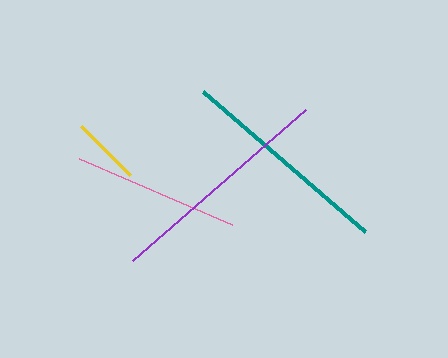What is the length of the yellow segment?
The yellow segment is approximately 69 pixels long.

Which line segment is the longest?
The purple line is the longest at approximately 229 pixels.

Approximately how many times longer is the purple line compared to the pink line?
The purple line is approximately 1.4 times the length of the pink line.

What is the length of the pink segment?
The pink segment is approximately 167 pixels long.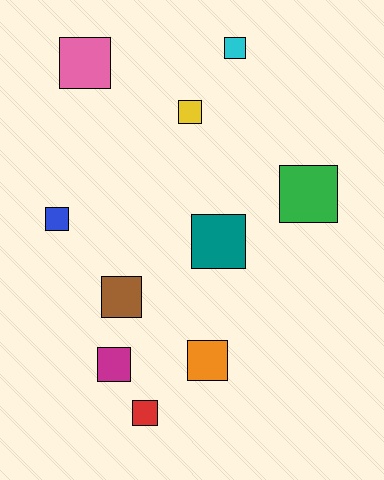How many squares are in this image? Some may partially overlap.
There are 10 squares.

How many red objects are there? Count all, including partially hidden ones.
There is 1 red object.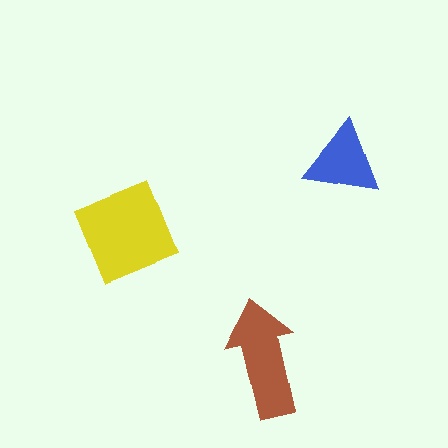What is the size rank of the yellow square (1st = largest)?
1st.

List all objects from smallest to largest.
The blue triangle, the brown arrow, the yellow square.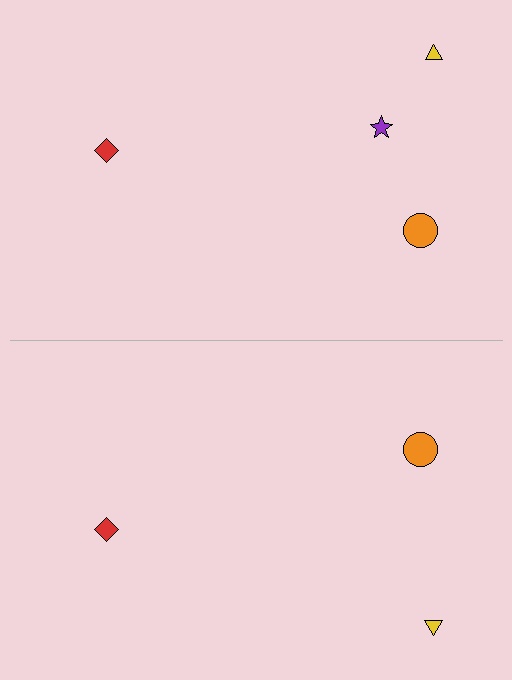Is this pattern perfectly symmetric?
No, the pattern is not perfectly symmetric. A purple star is missing from the bottom side.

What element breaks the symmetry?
A purple star is missing from the bottom side.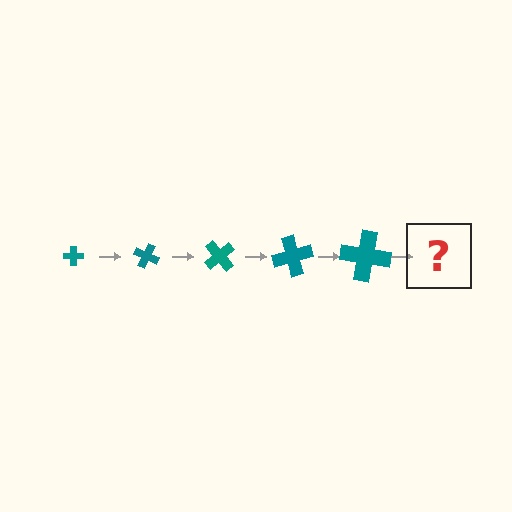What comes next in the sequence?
The next element should be a cross, larger than the previous one and rotated 125 degrees from the start.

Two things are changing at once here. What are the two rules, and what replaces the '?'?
The two rules are that the cross grows larger each step and it rotates 25 degrees each step. The '?' should be a cross, larger than the previous one and rotated 125 degrees from the start.